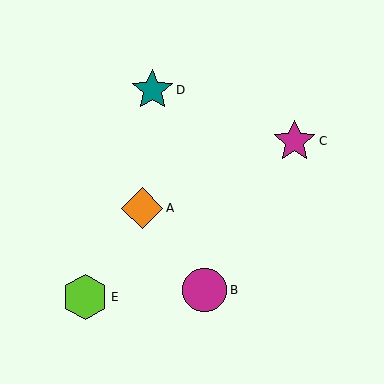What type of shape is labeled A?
Shape A is an orange diamond.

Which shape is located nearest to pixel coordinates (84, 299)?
The lime hexagon (labeled E) at (85, 297) is nearest to that location.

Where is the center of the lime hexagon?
The center of the lime hexagon is at (85, 297).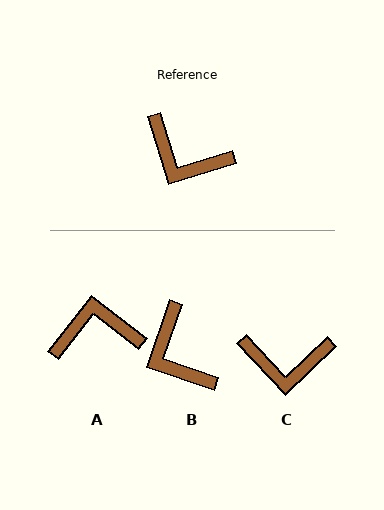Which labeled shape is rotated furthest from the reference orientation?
A, about 145 degrees away.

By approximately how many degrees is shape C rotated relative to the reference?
Approximately 26 degrees counter-clockwise.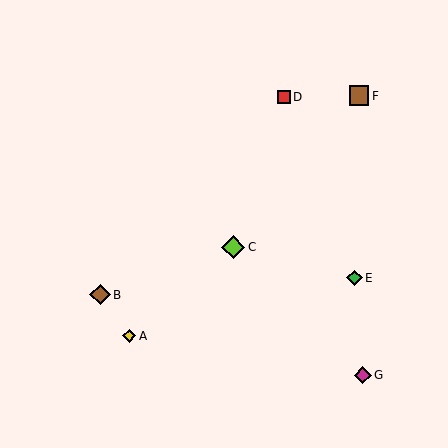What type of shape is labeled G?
Shape G is a magenta diamond.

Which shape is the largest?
The lime diamond (labeled C) is the largest.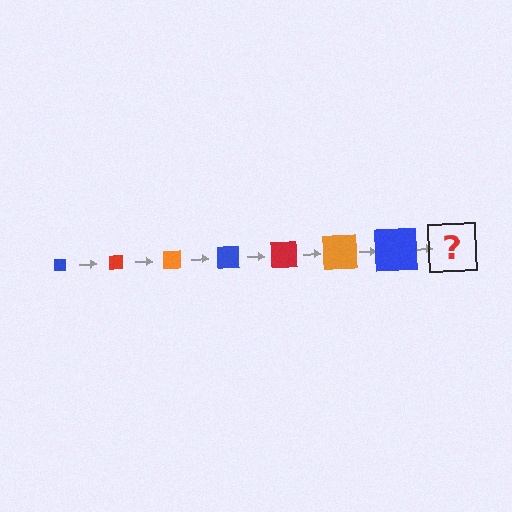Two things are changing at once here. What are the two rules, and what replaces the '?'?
The two rules are that the square grows larger each step and the color cycles through blue, red, and orange. The '?' should be a red square, larger than the previous one.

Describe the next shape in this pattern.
It should be a red square, larger than the previous one.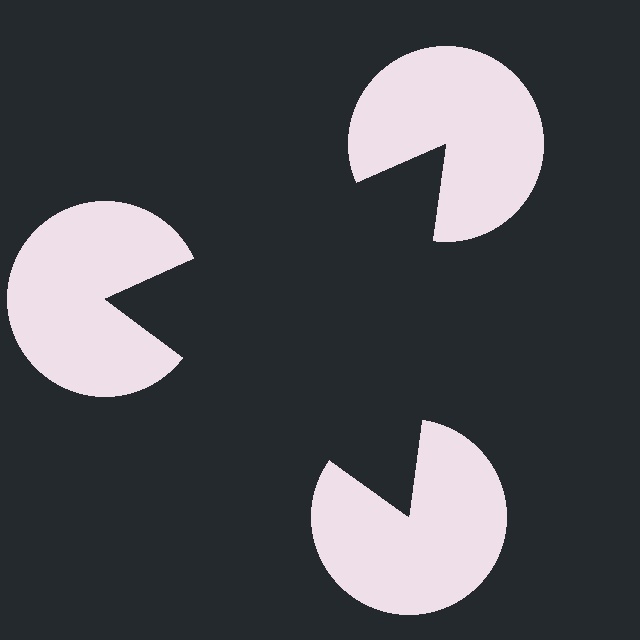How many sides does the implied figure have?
3 sides.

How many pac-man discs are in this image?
There are 3 — one at each vertex of the illusory triangle.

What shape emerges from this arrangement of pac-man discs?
An illusory triangle — its edges are inferred from the aligned wedge cuts in the pac-man discs, not physically drawn.